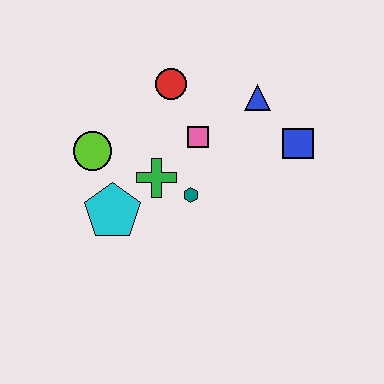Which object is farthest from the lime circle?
The blue square is farthest from the lime circle.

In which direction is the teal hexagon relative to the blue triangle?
The teal hexagon is below the blue triangle.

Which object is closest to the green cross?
The teal hexagon is closest to the green cross.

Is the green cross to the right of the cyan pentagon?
Yes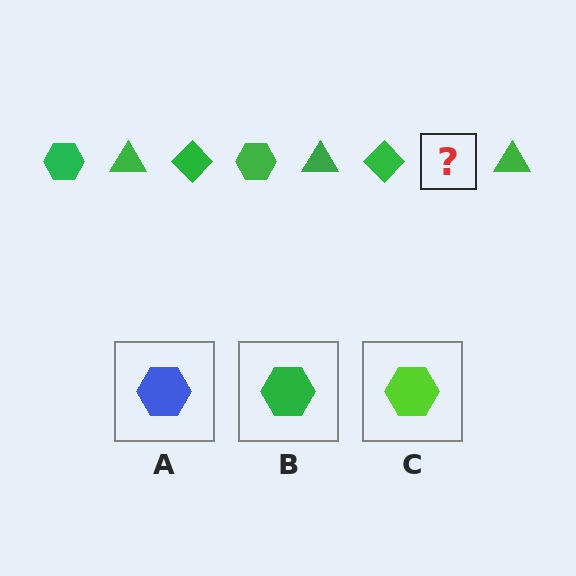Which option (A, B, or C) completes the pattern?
B.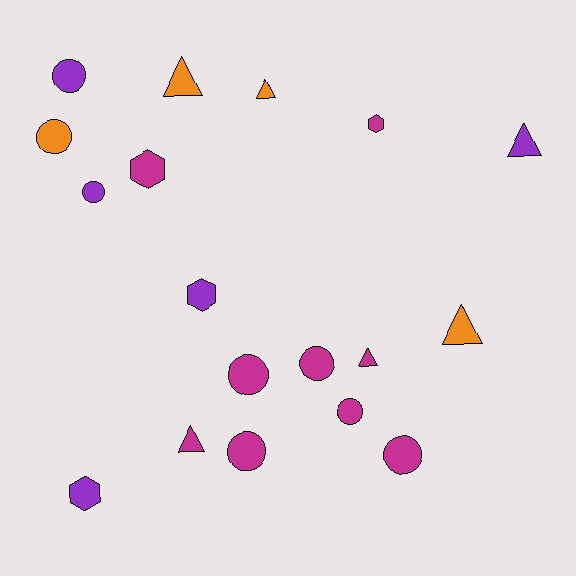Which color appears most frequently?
Magenta, with 9 objects.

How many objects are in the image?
There are 18 objects.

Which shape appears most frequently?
Circle, with 8 objects.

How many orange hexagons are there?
There are no orange hexagons.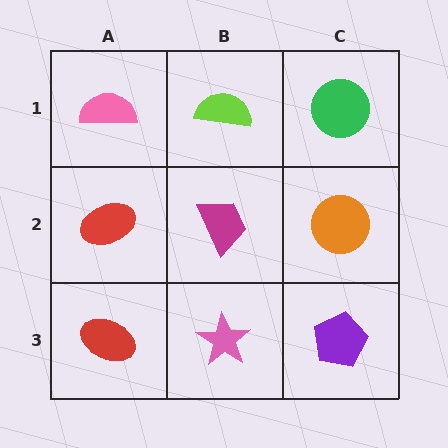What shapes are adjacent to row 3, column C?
An orange circle (row 2, column C), a pink star (row 3, column B).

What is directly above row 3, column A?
A red ellipse.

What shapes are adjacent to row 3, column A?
A red ellipse (row 2, column A), a pink star (row 3, column B).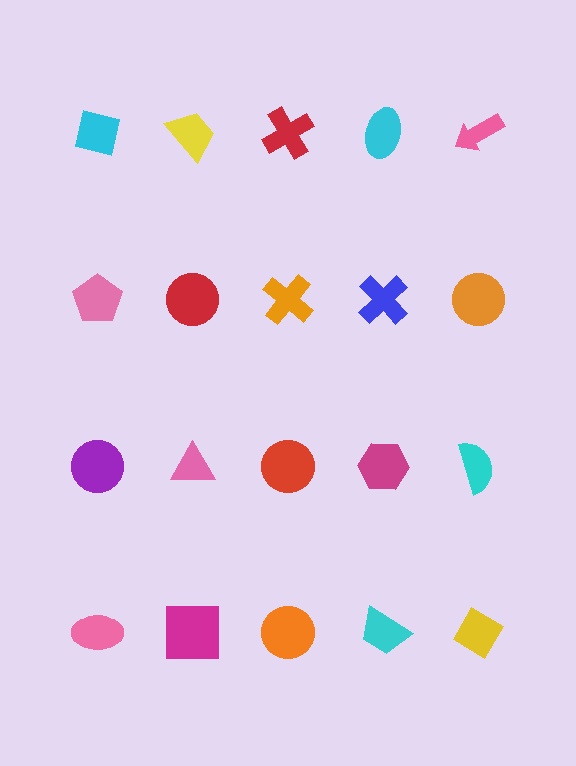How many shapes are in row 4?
5 shapes.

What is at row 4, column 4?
A cyan trapezoid.